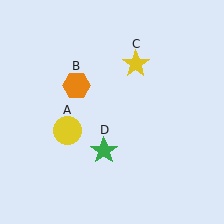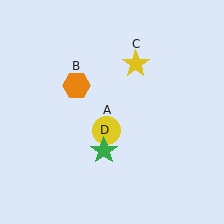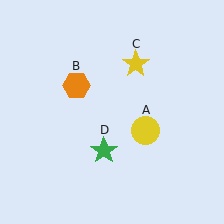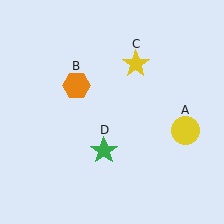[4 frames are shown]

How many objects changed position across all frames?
1 object changed position: yellow circle (object A).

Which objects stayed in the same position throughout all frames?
Orange hexagon (object B) and yellow star (object C) and green star (object D) remained stationary.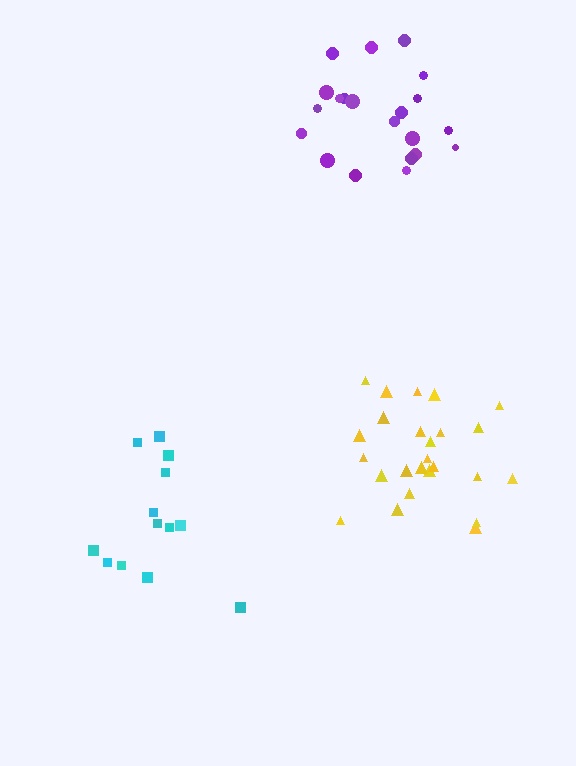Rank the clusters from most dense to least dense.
yellow, purple, cyan.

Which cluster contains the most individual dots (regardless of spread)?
Yellow (25).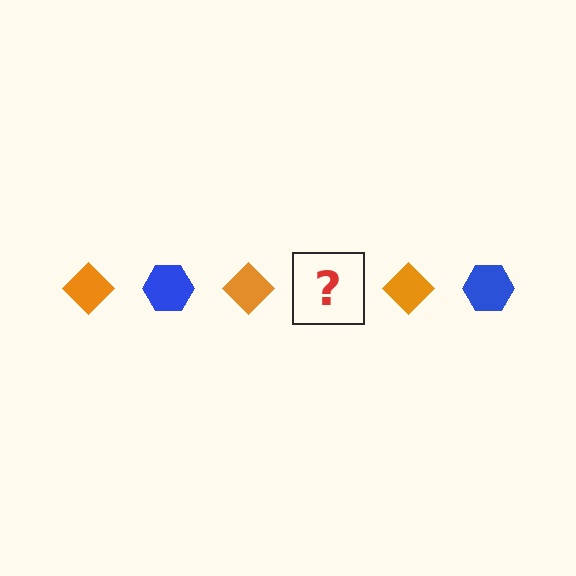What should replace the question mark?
The question mark should be replaced with a blue hexagon.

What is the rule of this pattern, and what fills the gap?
The rule is that the pattern alternates between orange diamond and blue hexagon. The gap should be filled with a blue hexagon.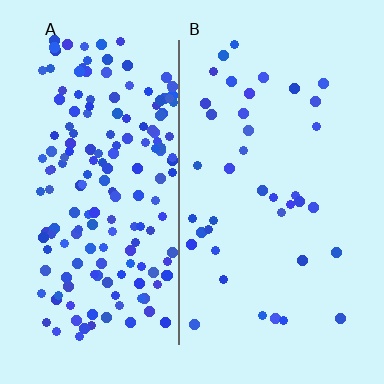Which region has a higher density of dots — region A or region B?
A (the left).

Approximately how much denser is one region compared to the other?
Approximately 4.6× — region A over region B.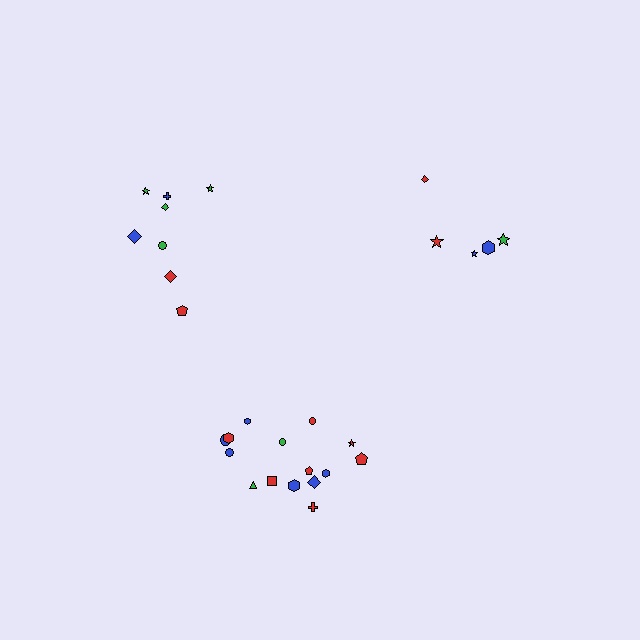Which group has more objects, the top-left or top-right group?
The top-left group.